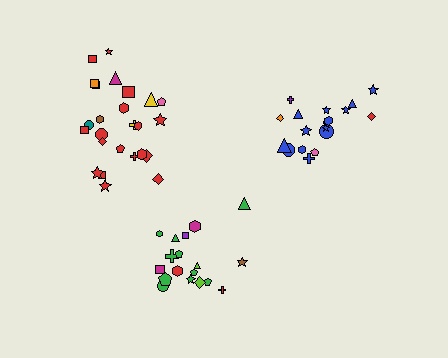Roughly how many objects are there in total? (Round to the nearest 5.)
Roughly 60 objects in total.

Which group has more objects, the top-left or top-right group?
The top-left group.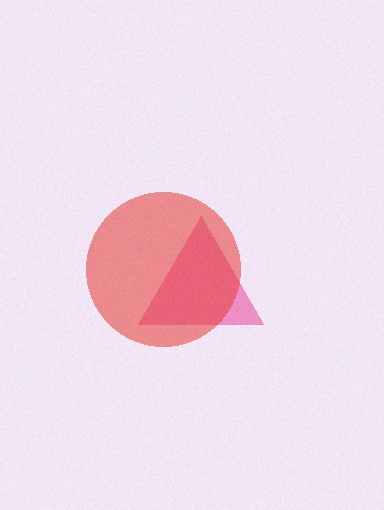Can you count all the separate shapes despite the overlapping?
Yes, there are 2 separate shapes.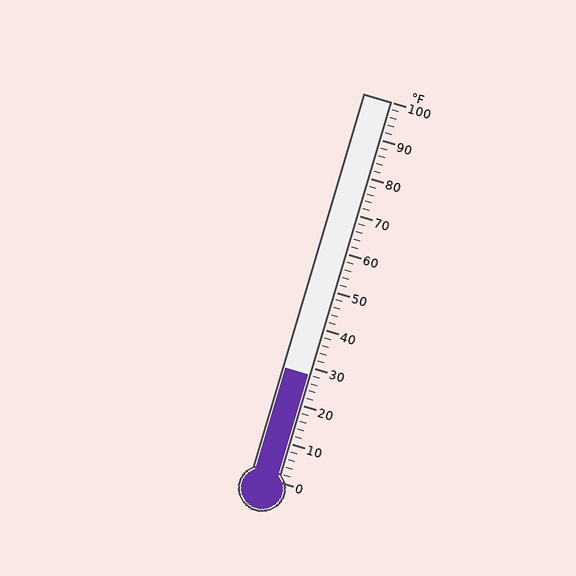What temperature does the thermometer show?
The thermometer shows approximately 28°F.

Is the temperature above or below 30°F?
The temperature is below 30°F.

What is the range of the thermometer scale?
The thermometer scale ranges from 0°F to 100°F.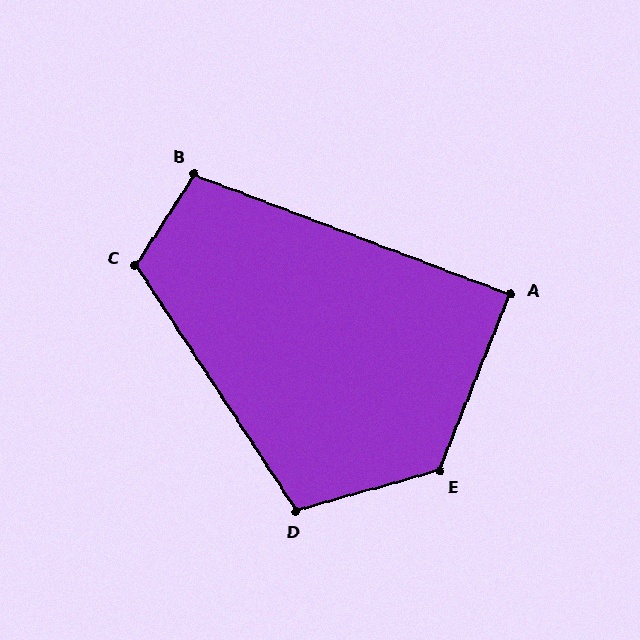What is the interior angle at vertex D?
Approximately 108 degrees (obtuse).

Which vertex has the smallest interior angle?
A, at approximately 89 degrees.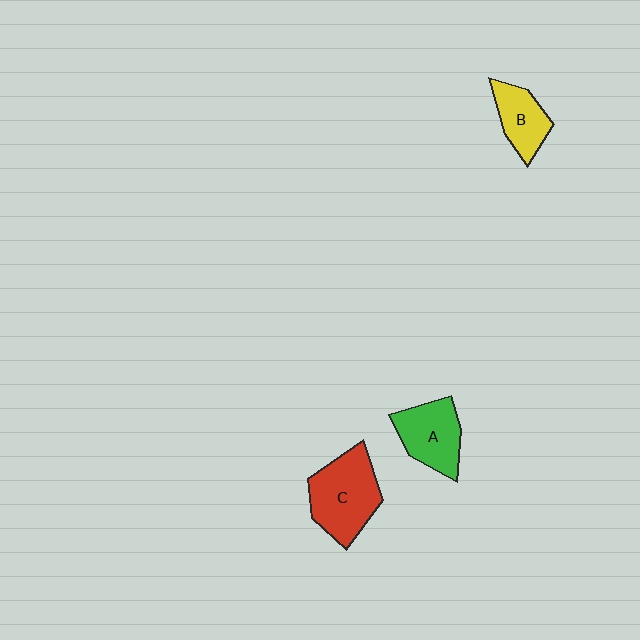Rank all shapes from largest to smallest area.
From largest to smallest: C (red), A (green), B (yellow).